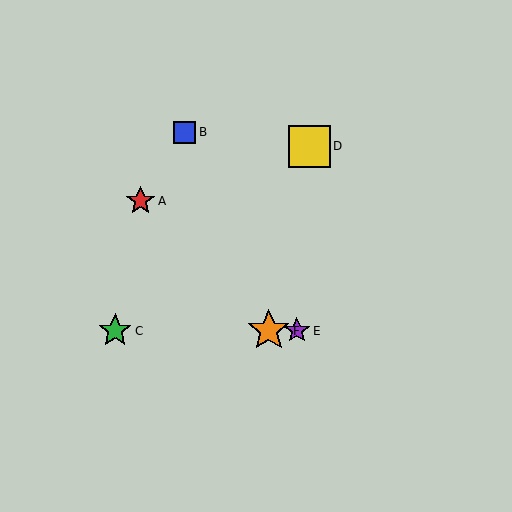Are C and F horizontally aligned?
Yes, both are at y≈331.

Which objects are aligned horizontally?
Objects C, E, F are aligned horizontally.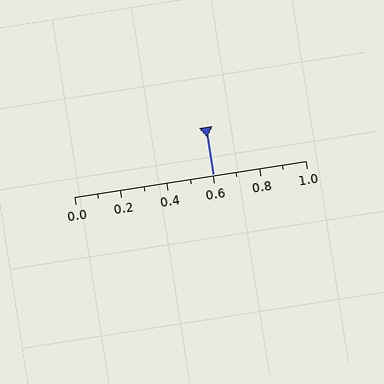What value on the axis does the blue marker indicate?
The marker indicates approximately 0.6.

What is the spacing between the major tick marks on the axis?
The major ticks are spaced 0.2 apart.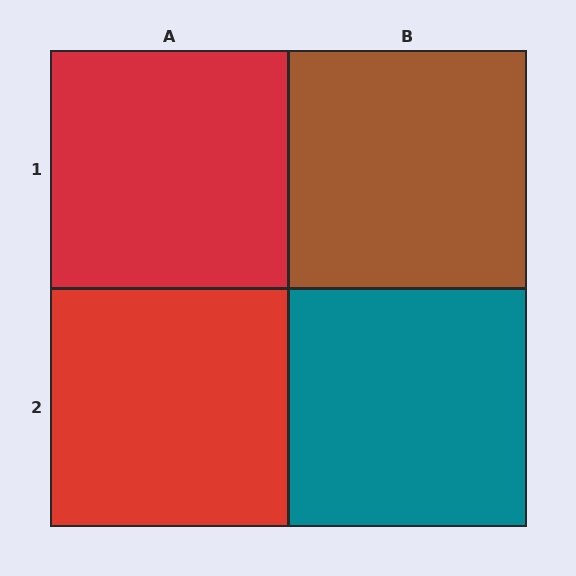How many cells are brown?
1 cell is brown.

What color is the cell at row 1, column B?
Brown.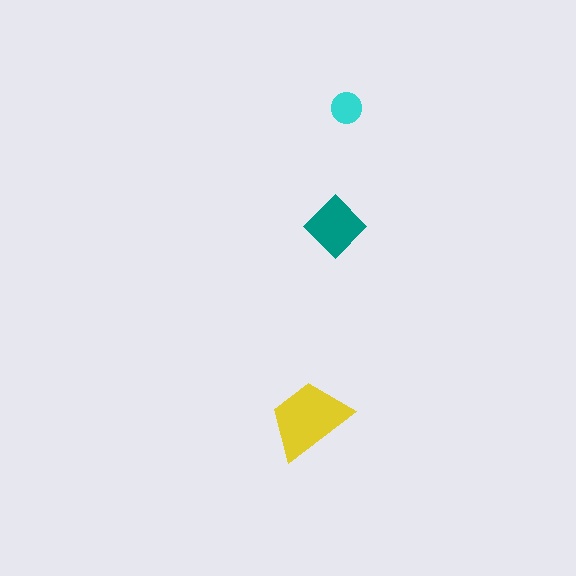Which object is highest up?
The cyan circle is topmost.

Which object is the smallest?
The cyan circle.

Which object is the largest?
The yellow trapezoid.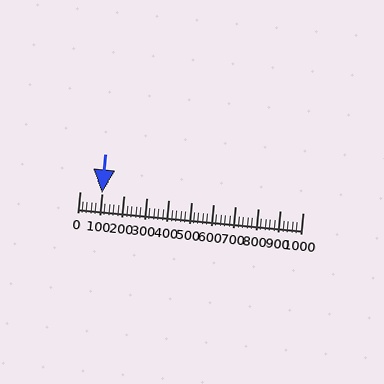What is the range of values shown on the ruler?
The ruler shows values from 0 to 1000.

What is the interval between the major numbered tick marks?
The major tick marks are spaced 100 units apart.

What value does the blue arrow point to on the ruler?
The blue arrow points to approximately 100.